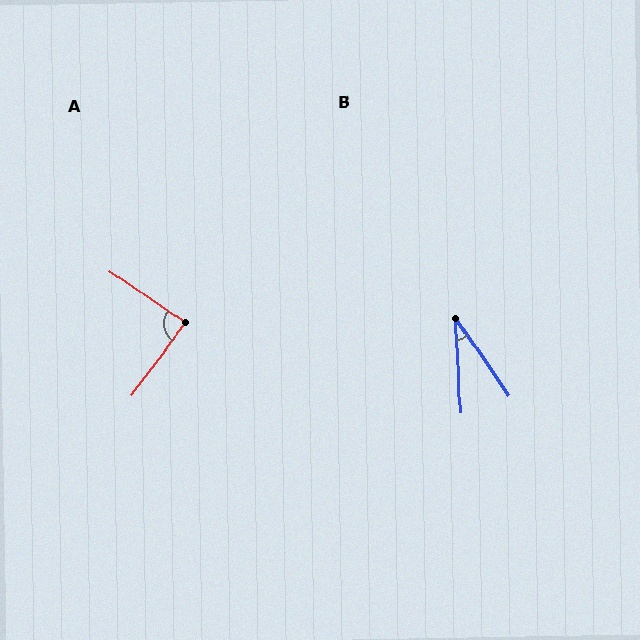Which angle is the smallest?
B, at approximately 32 degrees.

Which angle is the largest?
A, at approximately 88 degrees.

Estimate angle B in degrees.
Approximately 32 degrees.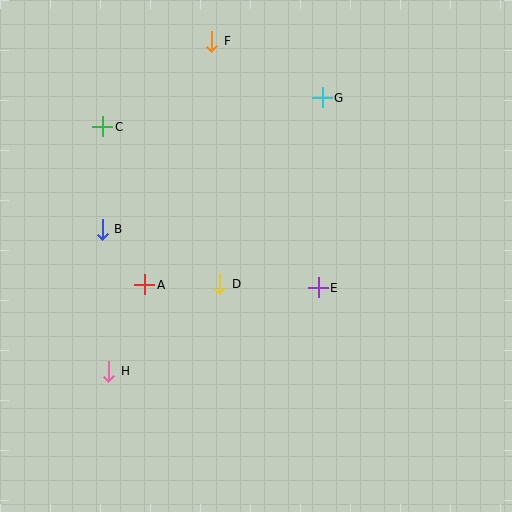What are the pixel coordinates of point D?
Point D is at (220, 284).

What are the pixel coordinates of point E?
Point E is at (318, 288).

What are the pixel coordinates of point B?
Point B is at (102, 229).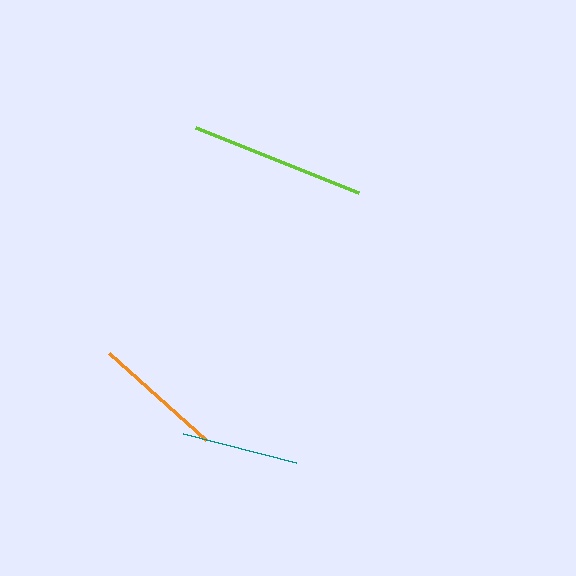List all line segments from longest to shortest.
From longest to shortest: lime, orange, teal.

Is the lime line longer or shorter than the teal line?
The lime line is longer than the teal line.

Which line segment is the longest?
The lime line is the longest at approximately 176 pixels.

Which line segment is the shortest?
The teal line is the shortest at approximately 117 pixels.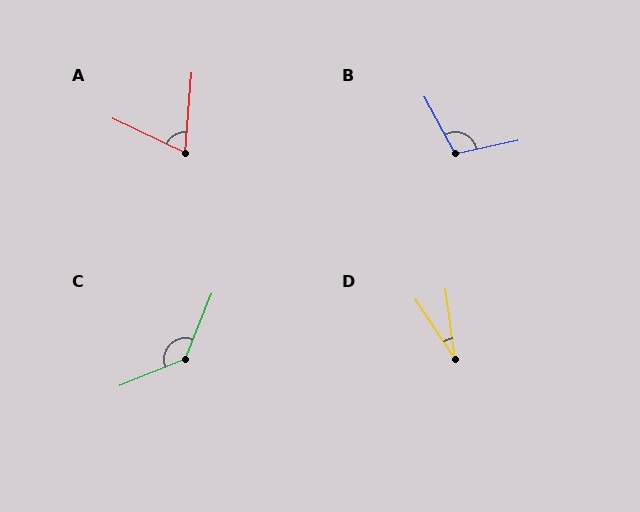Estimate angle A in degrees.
Approximately 69 degrees.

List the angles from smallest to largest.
D (26°), A (69°), B (106°), C (134°).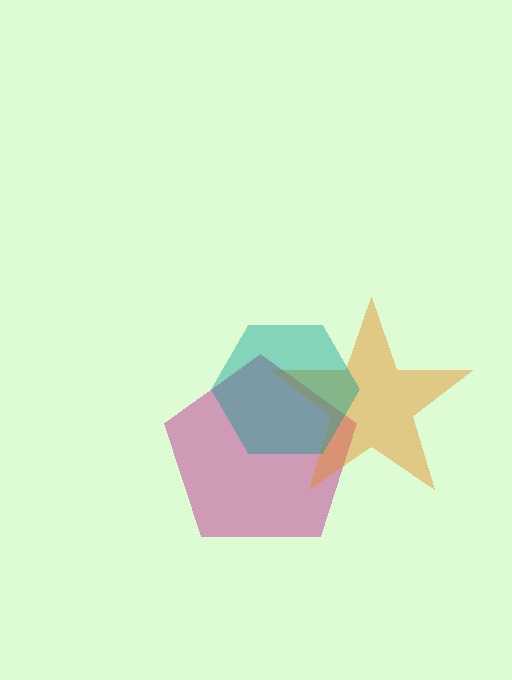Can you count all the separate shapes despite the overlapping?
Yes, there are 3 separate shapes.